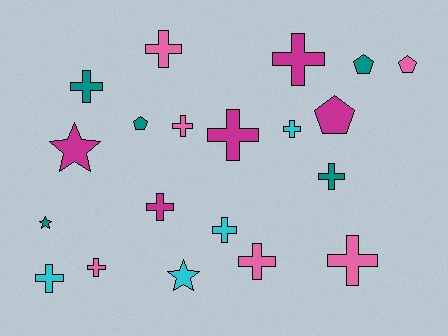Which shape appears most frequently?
Cross, with 13 objects.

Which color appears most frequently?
Pink, with 6 objects.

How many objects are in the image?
There are 20 objects.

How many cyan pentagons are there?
There are no cyan pentagons.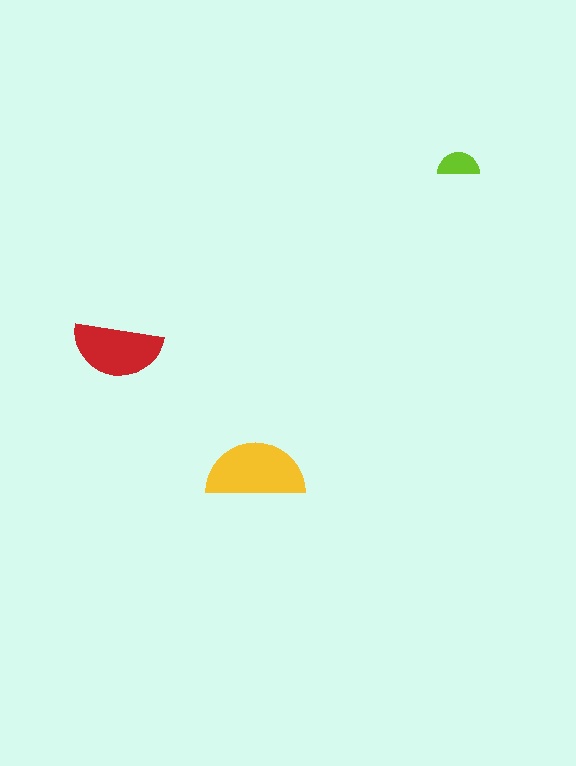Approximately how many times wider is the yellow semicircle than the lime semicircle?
About 2.5 times wider.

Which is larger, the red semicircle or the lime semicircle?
The red one.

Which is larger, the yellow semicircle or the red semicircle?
The yellow one.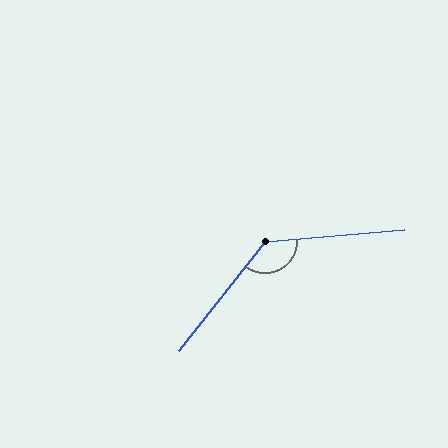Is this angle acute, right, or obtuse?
It is obtuse.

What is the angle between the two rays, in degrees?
Approximately 133 degrees.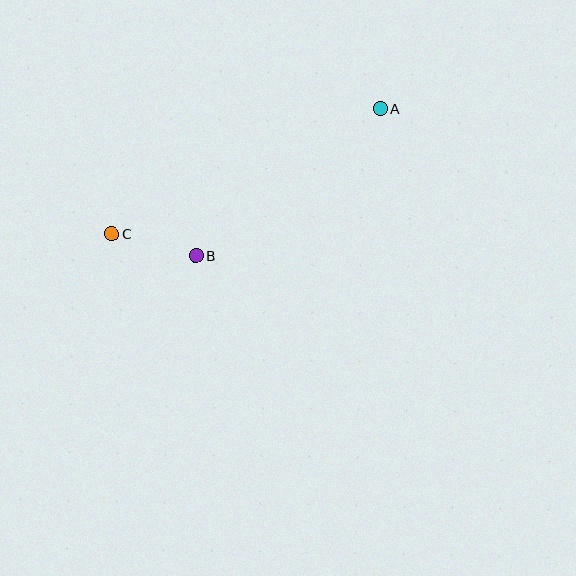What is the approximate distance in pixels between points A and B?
The distance between A and B is approximately 235 pixels.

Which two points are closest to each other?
Points B and C are closest to each other.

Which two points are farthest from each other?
Points A and C are farthest from each other.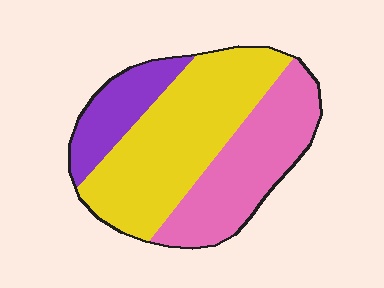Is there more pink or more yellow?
Yellow.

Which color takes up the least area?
Purple, at roughly 15%.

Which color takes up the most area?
Yellow, at roughly 50%.